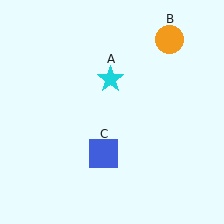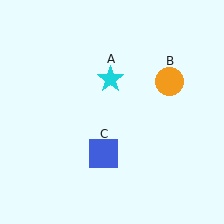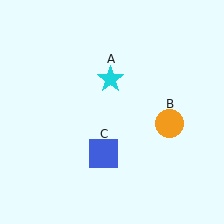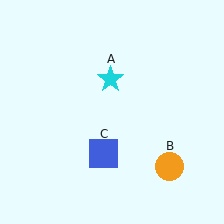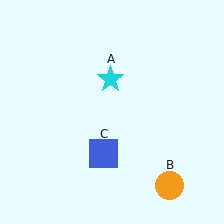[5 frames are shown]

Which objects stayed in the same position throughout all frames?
Cyan star (object A) and blue square (object C) remained stationary.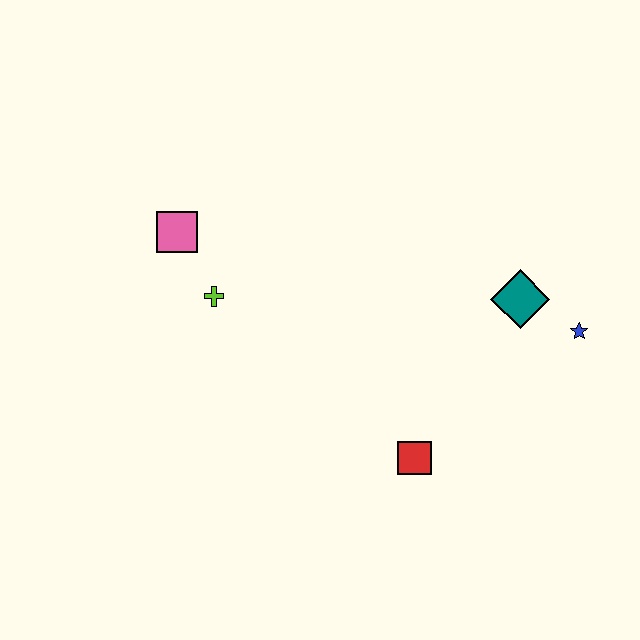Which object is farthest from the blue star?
The pink square is farthest from the blue star.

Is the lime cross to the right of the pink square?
Yes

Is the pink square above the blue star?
Yes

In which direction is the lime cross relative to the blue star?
The lime cross is to the left of the blue star.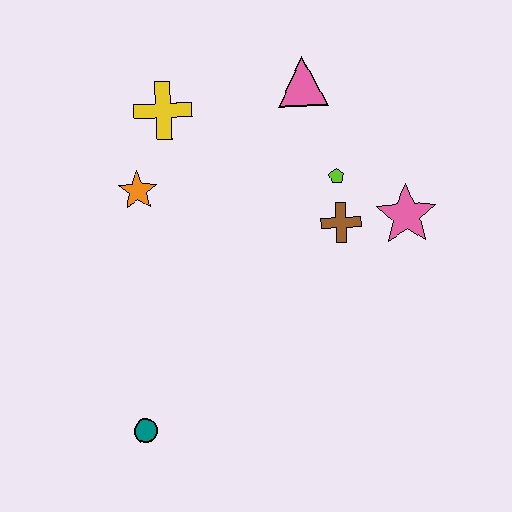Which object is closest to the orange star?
The yellow cross is closest to the orange star.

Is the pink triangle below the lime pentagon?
No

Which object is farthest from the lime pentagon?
The teal circle is farthest from the lime pentagon.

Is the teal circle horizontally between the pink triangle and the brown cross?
No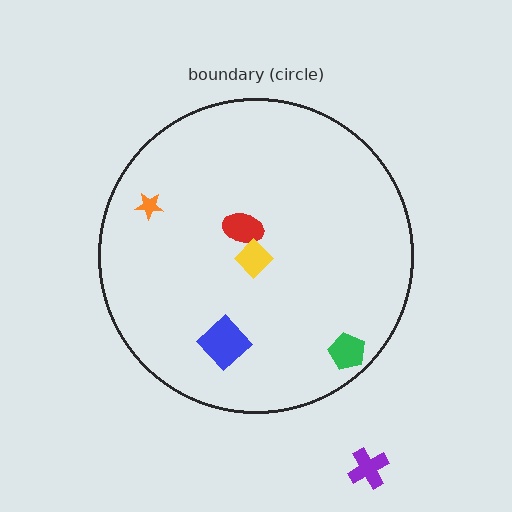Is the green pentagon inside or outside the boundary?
Inside.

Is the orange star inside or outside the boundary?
Inside.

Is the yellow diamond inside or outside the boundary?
Inside.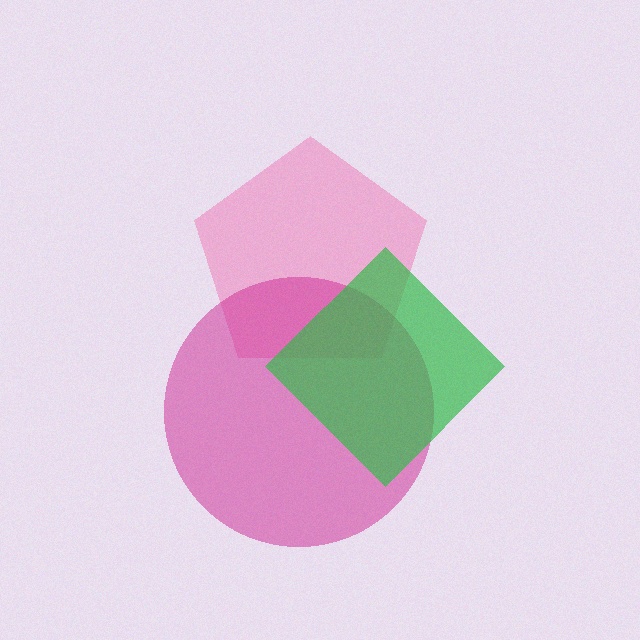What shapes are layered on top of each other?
The layered shapes are: a pink pentagon, a magenta circle, a green diamond.